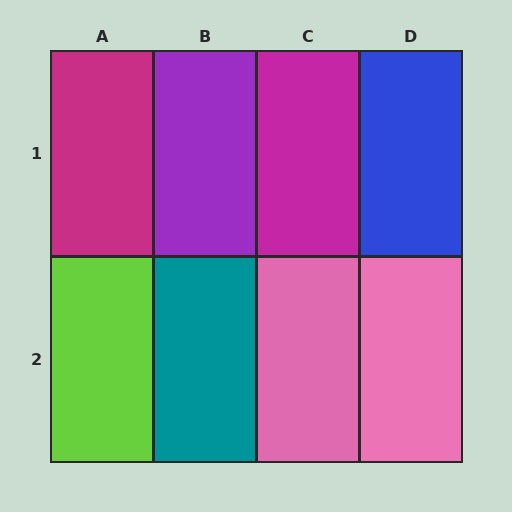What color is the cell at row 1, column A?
Magenta.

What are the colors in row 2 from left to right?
Lime, teal, pink, pink.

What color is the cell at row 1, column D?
Blue.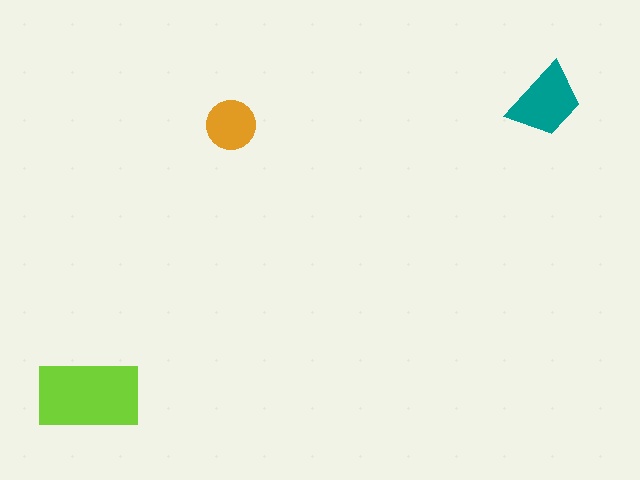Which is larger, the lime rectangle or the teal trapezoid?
The lime rectangle.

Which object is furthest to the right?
The teal trapezoid is rightmost.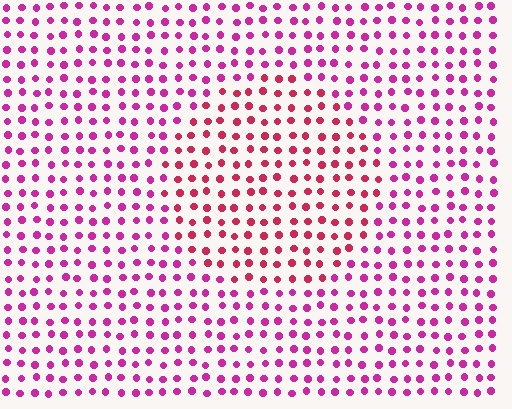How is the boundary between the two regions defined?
The boundary is defined purely by a slight shift in hue (about 29 degrees). Spacing, size, and orientation are identical on both sides.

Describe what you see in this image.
The image is filled with small magenta elements in a uniform arrangement. A circle-shaped region is visible where the elements are tinted to a slightly different hue, forming a subtle color boundary.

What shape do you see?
I see a circle.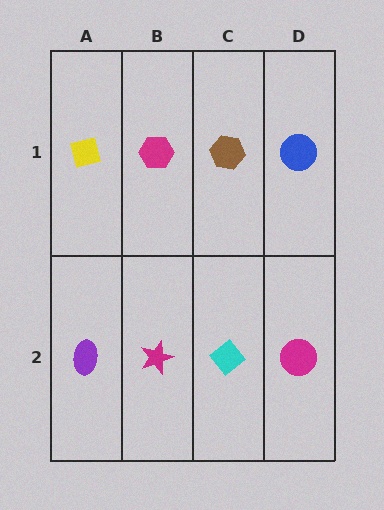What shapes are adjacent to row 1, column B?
A magenta star (row 2, column B), a yellow square (row 1, column A), a brown hexagon (row 1, column C).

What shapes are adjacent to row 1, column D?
A magenta circle (row 2, column D), a brown hexagon (row 1, column C).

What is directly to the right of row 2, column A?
A magenta star.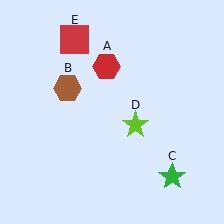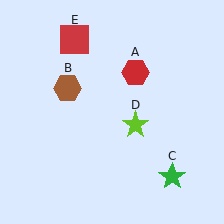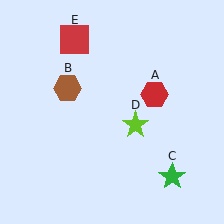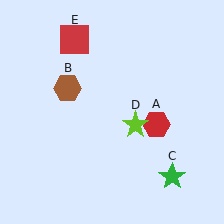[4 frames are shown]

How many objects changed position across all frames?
1 object changed position: red hexagon (object A).